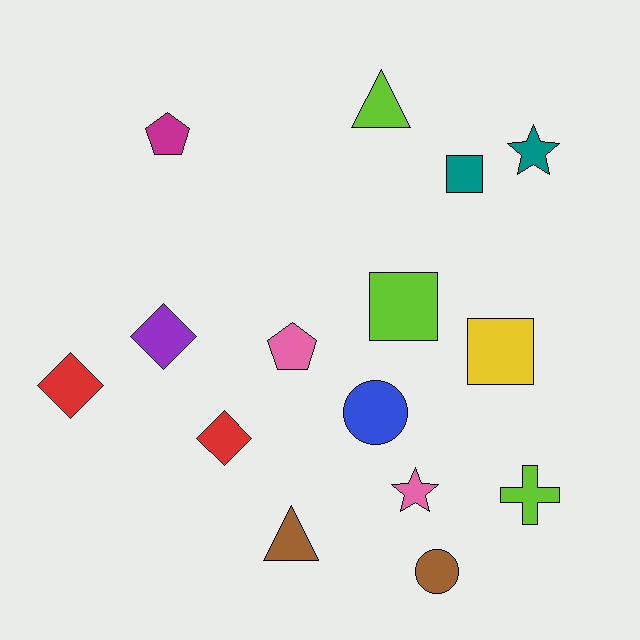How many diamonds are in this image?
There are 3 diamonds.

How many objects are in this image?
There are 15 objects.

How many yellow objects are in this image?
There is 1 yellow object.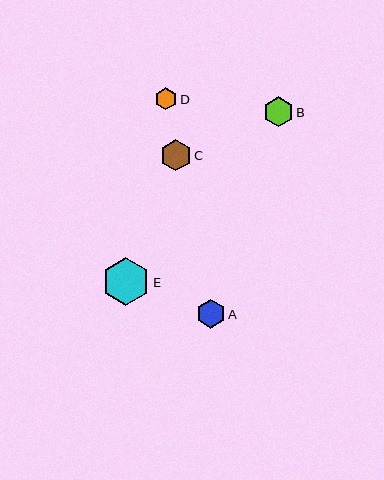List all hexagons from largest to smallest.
From largest to smallest: E, C, B, A, D.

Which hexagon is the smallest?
Hexagon D is the smallest with a size of approximately 22 pixels.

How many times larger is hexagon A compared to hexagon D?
Hexagon A is approximately 1.3 times the size of hexagon D.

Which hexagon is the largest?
Hexagon E is the largest with a size of approximately 48 pixels.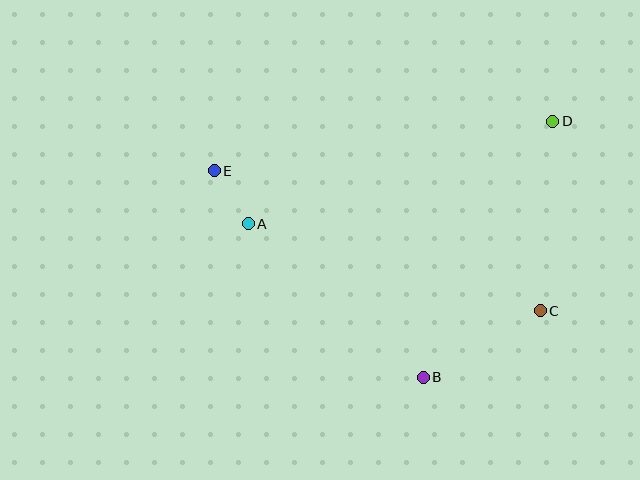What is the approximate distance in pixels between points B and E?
The distance between B and E is approximately 294 pixels.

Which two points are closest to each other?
Points A and E are closest to each other.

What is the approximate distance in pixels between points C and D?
The distance between C and D is approximately 190 pixels.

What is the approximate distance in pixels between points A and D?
The distance between A and D is approximately 321 pixels.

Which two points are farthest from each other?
Points C and E are farthest from each other.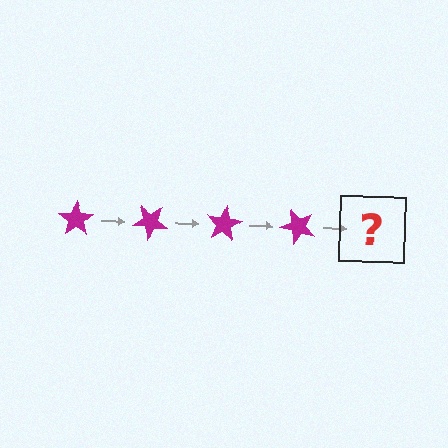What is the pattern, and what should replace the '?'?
The pattern is that the star rotates 40 degrees each step. The '?' should be a magenta star rotated 160 degrees.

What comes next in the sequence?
The next element should be a magenta star rotated 160 degrees.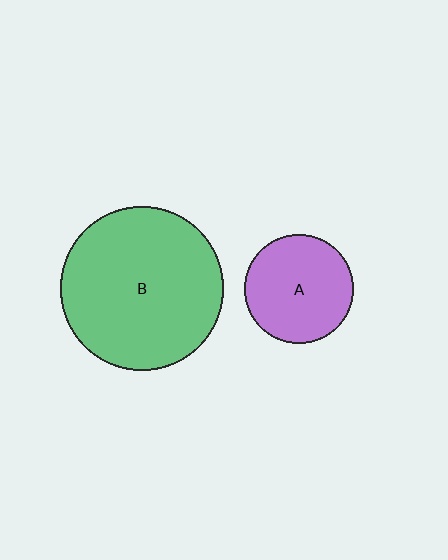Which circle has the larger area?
Circle B (green).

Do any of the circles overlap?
No, none of the circles overlap.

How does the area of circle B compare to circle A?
Approximately 2.2 times.